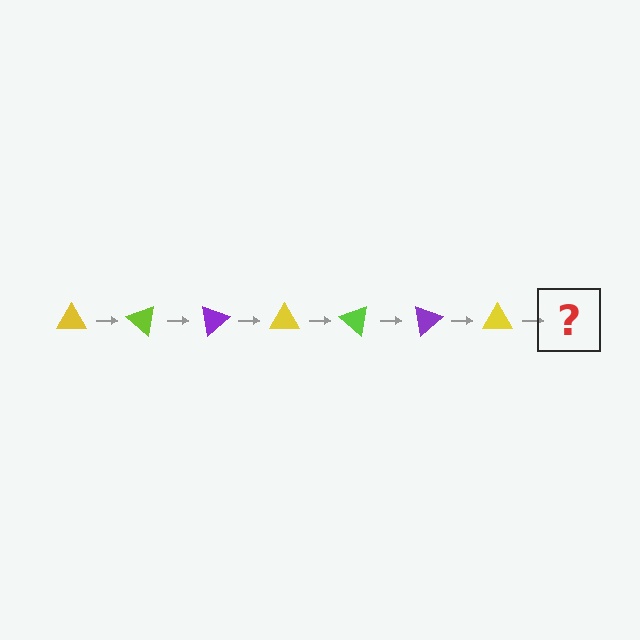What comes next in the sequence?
The next element should be a lime triangle, rotated 280 degrees from the start.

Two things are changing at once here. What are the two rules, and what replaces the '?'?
The two rules are that it rotates 40 degrees each step and the color cycles through yellow, lime, and purple. The '?' should be a lime triangle, rotated 280 degrees from the start.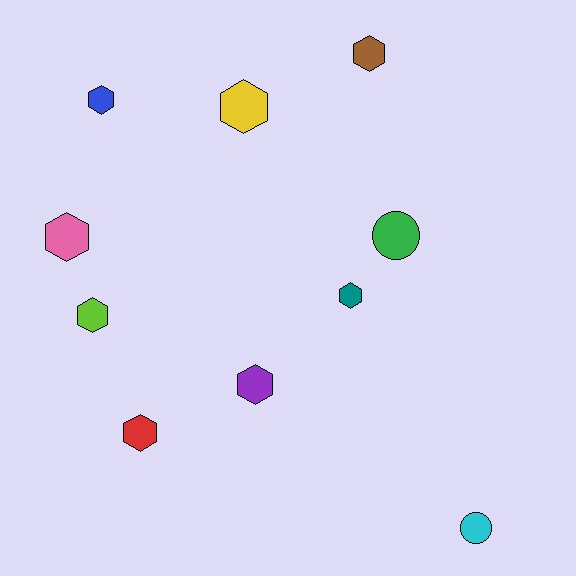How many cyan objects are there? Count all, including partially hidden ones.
There is 1 cyan object.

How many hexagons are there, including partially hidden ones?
There are 8 hexagons.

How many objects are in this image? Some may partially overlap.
There are 10 objects.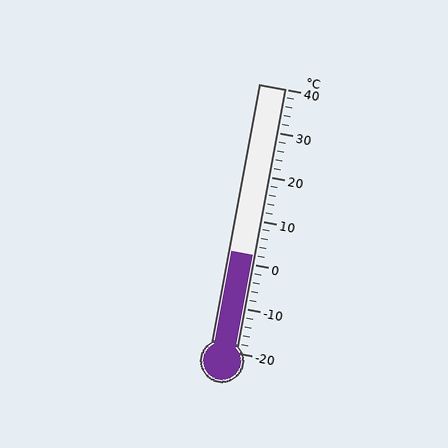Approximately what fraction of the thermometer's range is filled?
The thermometer is filled to approximately 35% of its range.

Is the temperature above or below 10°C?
The temperature is below 10°C.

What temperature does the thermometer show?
The thermometer shows approximately 2°C.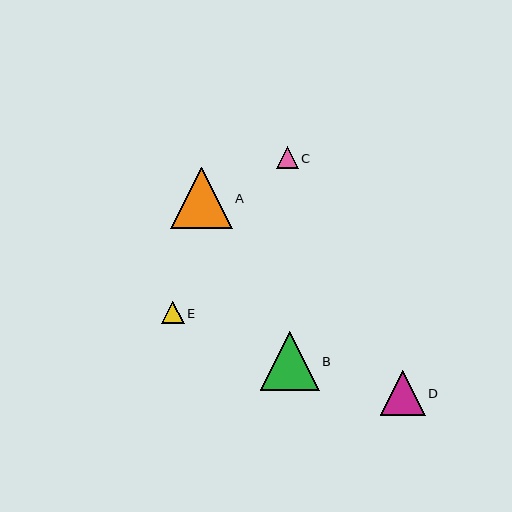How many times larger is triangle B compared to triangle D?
Triangle B is approximately 1.3 times the size of triangle D.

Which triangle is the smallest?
Triangle C is the smallest with a size of approximately 22 pixels.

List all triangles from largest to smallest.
From largest to smallest: A, B, D, E, C.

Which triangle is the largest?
Triangle A is the largest with a size of approximately 62 pixels.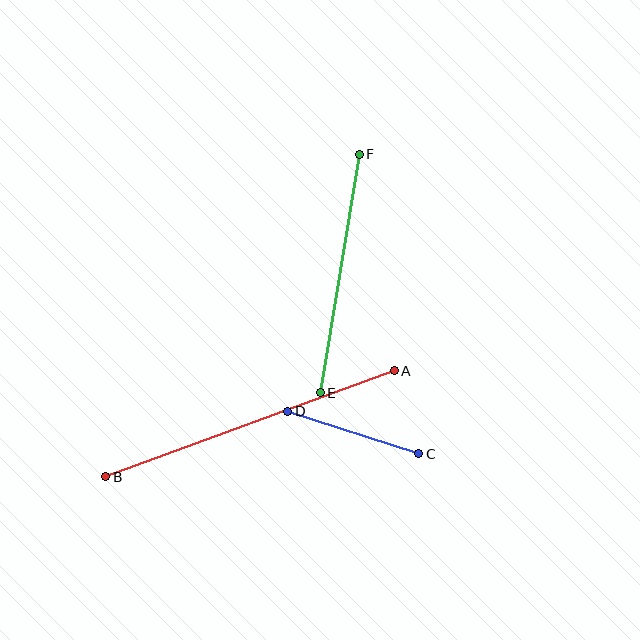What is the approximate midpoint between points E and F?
The midpoint is at approximately (340, 273) pixels.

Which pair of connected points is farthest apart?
Points A and B are farthest apart.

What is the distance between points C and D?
The distance is approximately 138 pixels.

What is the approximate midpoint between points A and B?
The midpoint is at approximately (250, 424) pixels.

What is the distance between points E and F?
The distance is approximately 242 pixels.